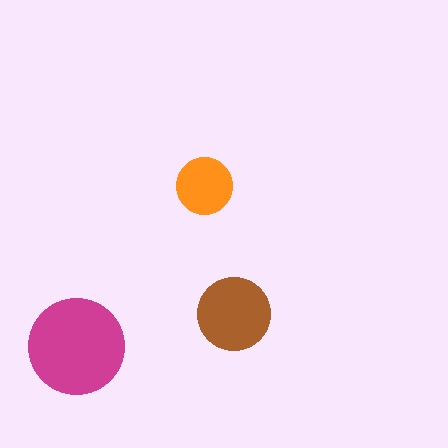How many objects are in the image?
There are 3 objects in the image.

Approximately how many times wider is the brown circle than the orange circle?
About 1.5 times wider.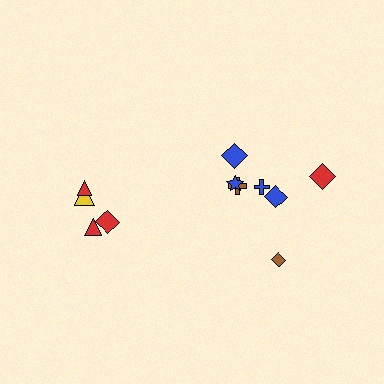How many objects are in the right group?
There are 7 objects.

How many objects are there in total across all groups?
There are 11 objects.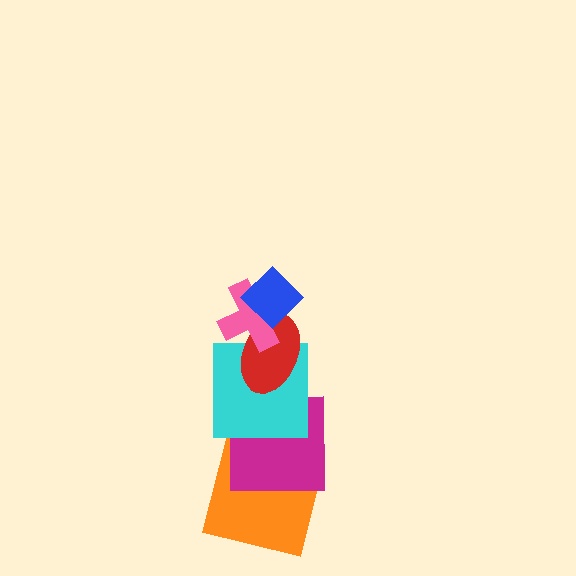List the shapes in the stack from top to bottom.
From top to bottom: the blue diamond, the pink cross, the red ellipse, the cyan square, the magenta square, the orange square.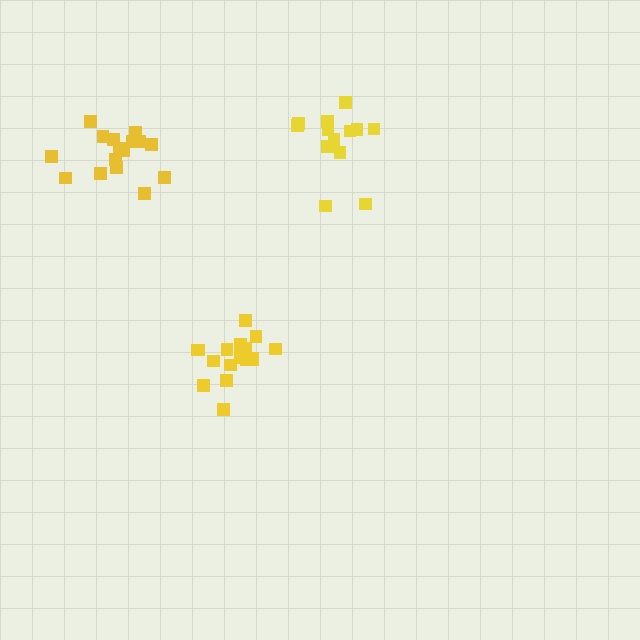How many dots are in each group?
Group 1: 16 dots, Group 2: 13 dots, Group 3: 18 dots (47 total).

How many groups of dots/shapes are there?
There are 3 groups.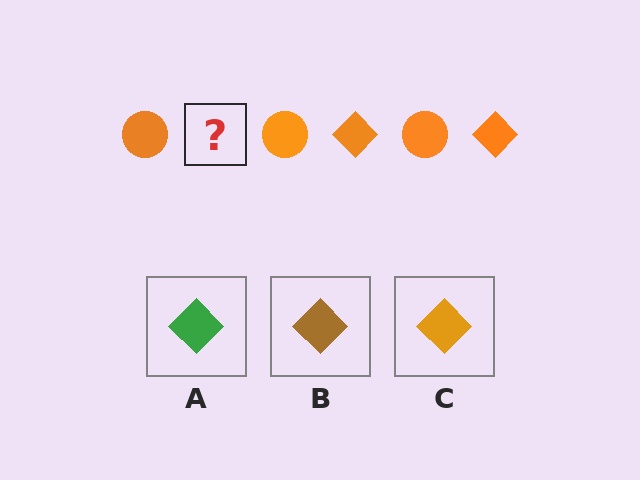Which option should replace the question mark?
Option C.